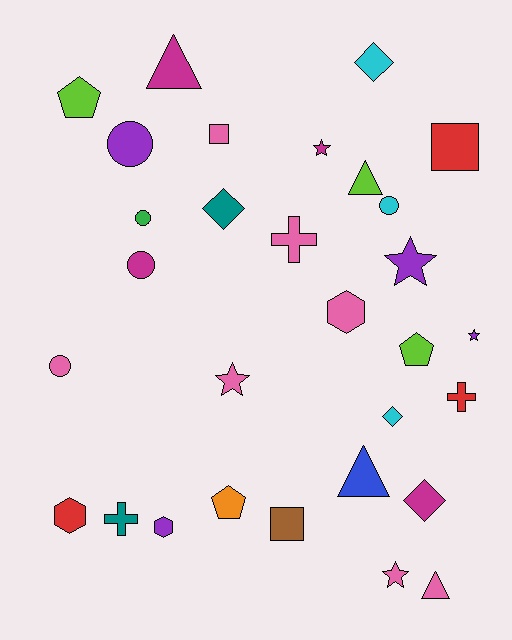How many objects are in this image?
There are 30 objects.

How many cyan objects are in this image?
There are 3 cyan objects.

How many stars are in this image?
There are 5 stars.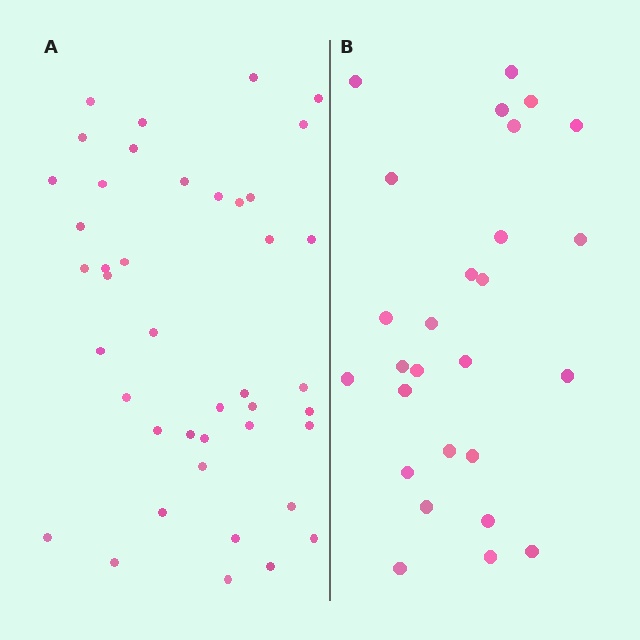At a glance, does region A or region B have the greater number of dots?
Region A (the left region) has more dots.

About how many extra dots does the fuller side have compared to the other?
Region A has approximately 15 more dots than region B.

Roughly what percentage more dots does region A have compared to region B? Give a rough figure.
About 55% more.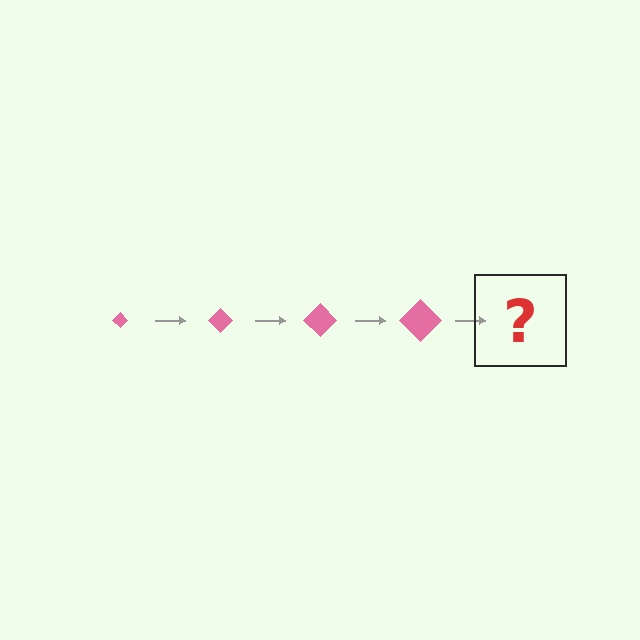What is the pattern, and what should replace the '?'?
The pattern is that the diamond gets progressively larger each step. The '?' should be a pink diamond, larger than the previous one.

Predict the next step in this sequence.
The next step is a pink diamond, larger than the previous one.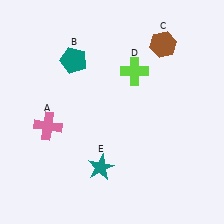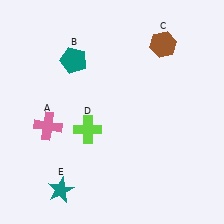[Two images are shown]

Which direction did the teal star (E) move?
The teal star (E) moved left.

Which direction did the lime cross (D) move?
The lime cross (D) moved down.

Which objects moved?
The objects that moved are: the lime cross (D), the teal star (E).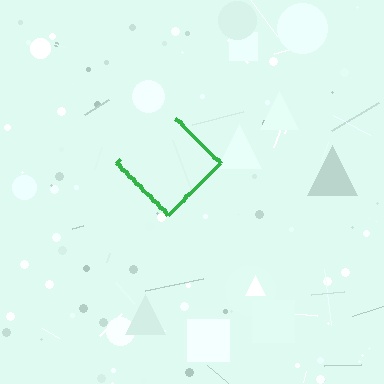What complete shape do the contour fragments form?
The contour fragments form a diamond.